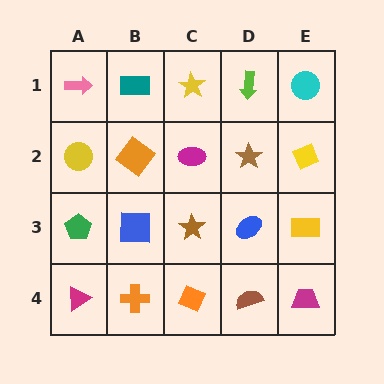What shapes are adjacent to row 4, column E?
A yellow rectangle (row 3, column E), a brown semicircle (row 4, column D).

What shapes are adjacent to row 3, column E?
A yellow diamond (row 2, column E), a magenta trapezoid (row 4, column E), a blue ellipse (row 3, column D).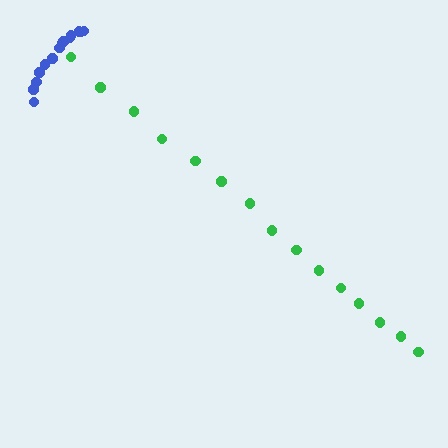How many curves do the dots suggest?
There are 2 distinct paths.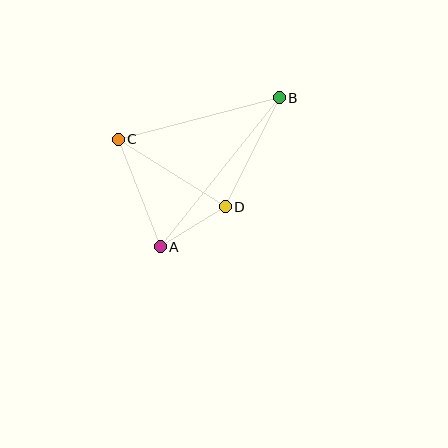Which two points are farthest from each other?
Points A and B are farthest from each other.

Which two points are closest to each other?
Points A and D are closest to each other.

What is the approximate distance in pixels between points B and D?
The distance between B and D is approximately 122 pixels.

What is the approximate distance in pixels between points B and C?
The distance between B and C is approximately 166 pixels.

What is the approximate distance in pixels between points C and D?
The distance between C and D is approximately 126 pixels.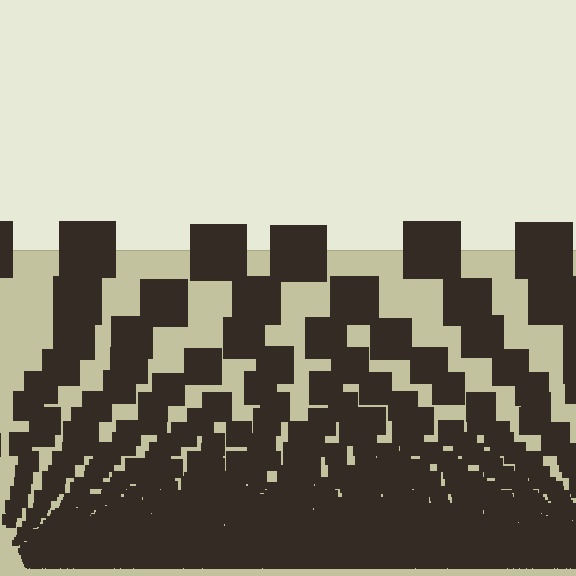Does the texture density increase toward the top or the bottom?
Density increases toward the bottom.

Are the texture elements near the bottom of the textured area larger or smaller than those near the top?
Smaller. The gradient is inverted — elements near the bottom are smaller and denser.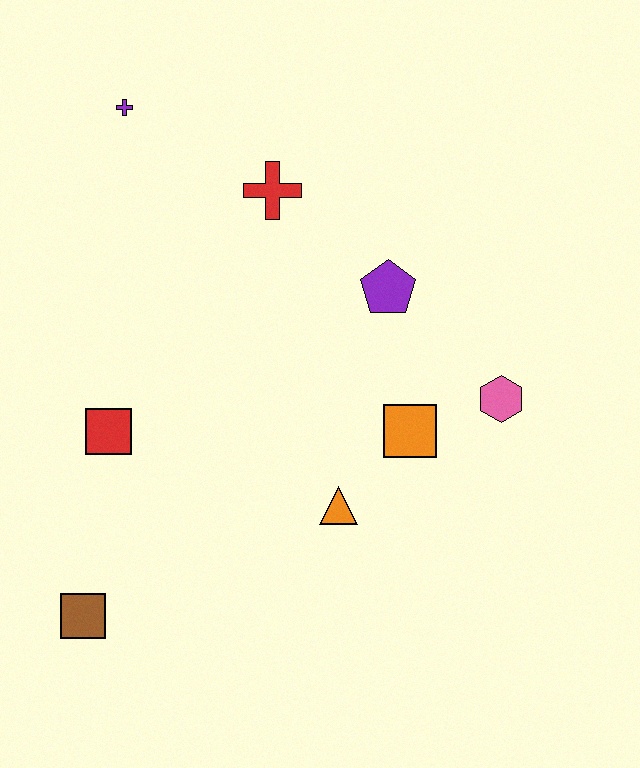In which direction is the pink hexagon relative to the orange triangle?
The pink hexagon is to the right of the orange triangle.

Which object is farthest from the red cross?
The brown square is farthest from the red cross.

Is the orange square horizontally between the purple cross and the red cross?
No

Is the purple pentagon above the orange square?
Yes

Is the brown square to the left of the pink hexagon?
Yes